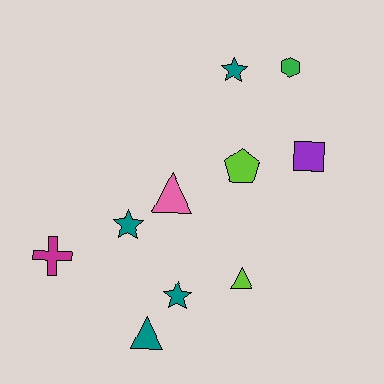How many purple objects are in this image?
There is 1 purple object.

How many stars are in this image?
There are 3 stars.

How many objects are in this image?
There are 10 objects.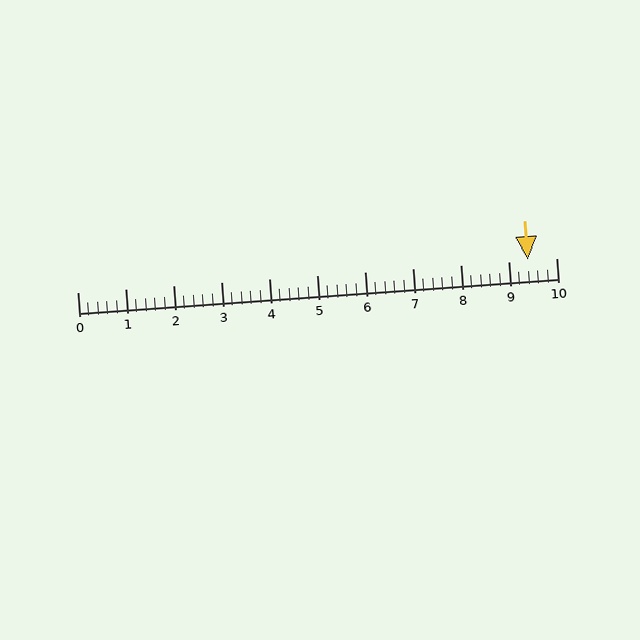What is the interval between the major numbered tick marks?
The major tick marks are spaced 1 units apart.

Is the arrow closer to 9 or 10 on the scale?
The arrow is closer to 9.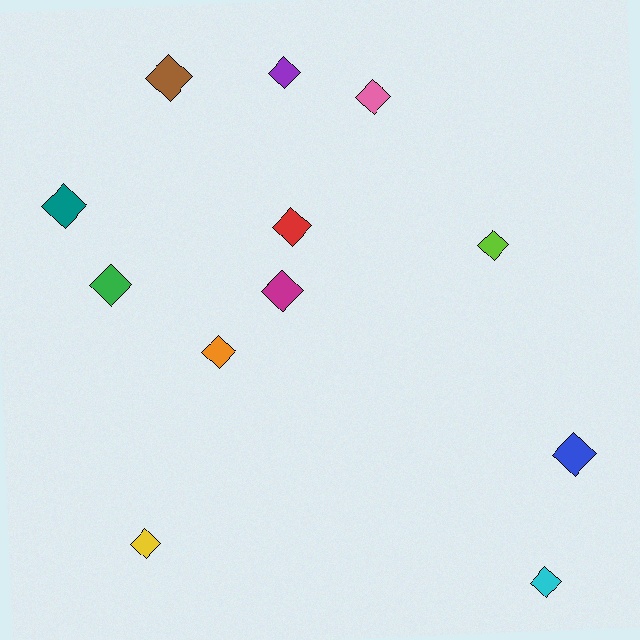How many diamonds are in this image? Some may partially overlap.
There are 12 diamonds.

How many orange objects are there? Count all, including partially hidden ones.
There is 1 orange object.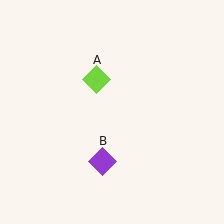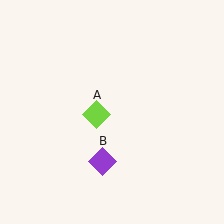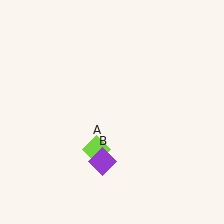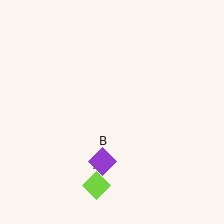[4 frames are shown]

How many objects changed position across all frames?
1 object changed position: lime diamond (object A).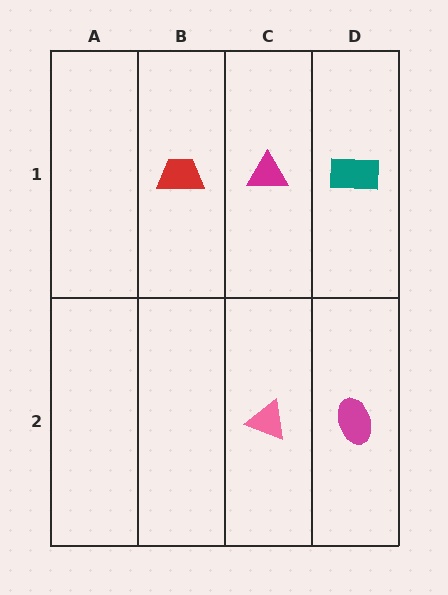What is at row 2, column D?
A magenta ellipse.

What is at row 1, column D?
A teal rectangle.